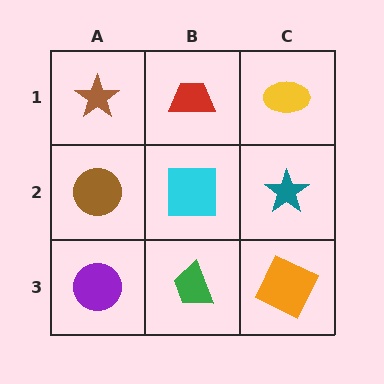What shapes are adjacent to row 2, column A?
A brown star (row 1, column A), a purple circle (row 3, column A), a cyan square (row 2, column B).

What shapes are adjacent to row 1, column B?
A cyan square (row 2, column B), a brown star (row 1, column A), a yellow ellipse (row 1, column C).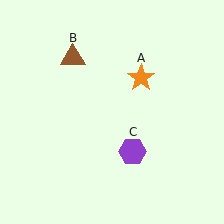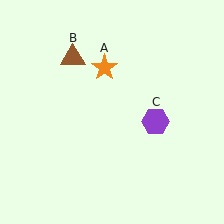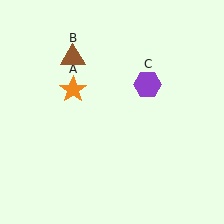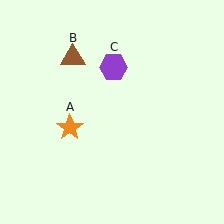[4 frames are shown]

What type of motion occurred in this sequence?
The orange star (object A), purple hexagon (object C) rotated counterclockwise around the center of the scene.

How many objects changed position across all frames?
2 objects changed position: orange star (object A), purple hexagon (object C).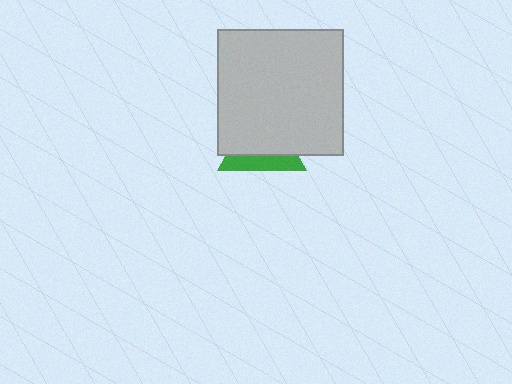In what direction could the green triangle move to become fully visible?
The green triangle could move down. That would shift it out from behind the light gray square entirely.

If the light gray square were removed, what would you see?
You would see the complete green triangle.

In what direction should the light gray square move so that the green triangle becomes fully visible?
The light gray square should move up. That is the shortest direction to clear the overlap and leave the green triangle fully visible.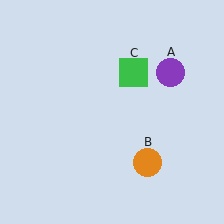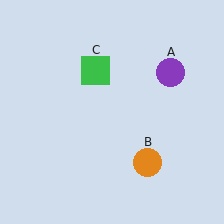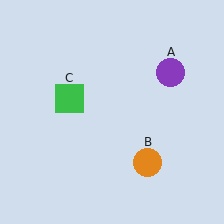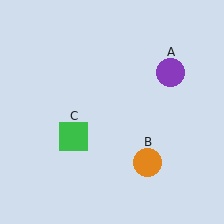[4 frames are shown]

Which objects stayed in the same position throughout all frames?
Purple circle (object A) and orange circle (object B) remained stationary.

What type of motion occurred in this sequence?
The green square (object C) rotated counterclockwise around the center of the scene.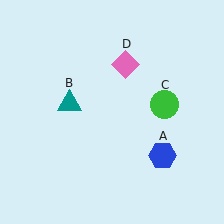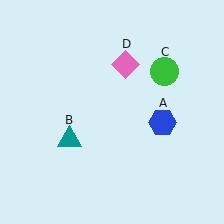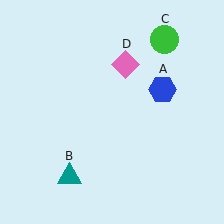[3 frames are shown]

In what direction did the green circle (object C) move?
The green circle (object C) moved up.